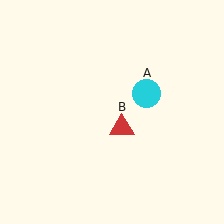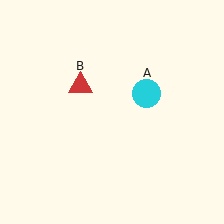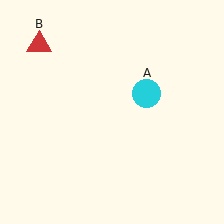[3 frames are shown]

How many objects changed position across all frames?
1 object changed position: red triangle (object B).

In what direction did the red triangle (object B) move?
The red triangle (object B) moved up and to the left.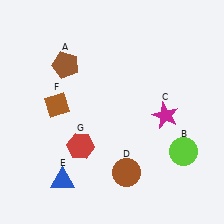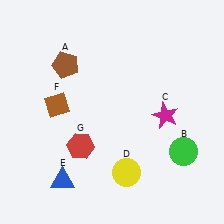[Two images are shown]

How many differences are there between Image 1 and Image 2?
There are 2 differences between the two images.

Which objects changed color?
B changed from lime to green. D changed from brown to yellow.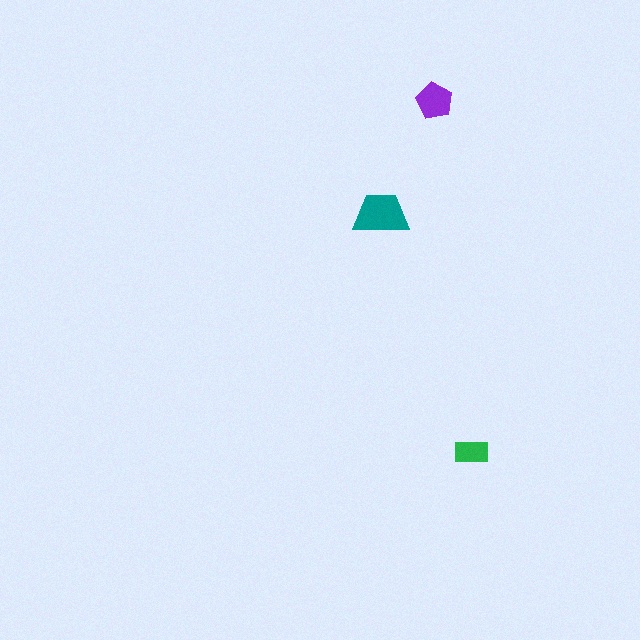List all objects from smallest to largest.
The green rectangle, the purple pentagon, the teal trapezoid.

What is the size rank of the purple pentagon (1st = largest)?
2nd.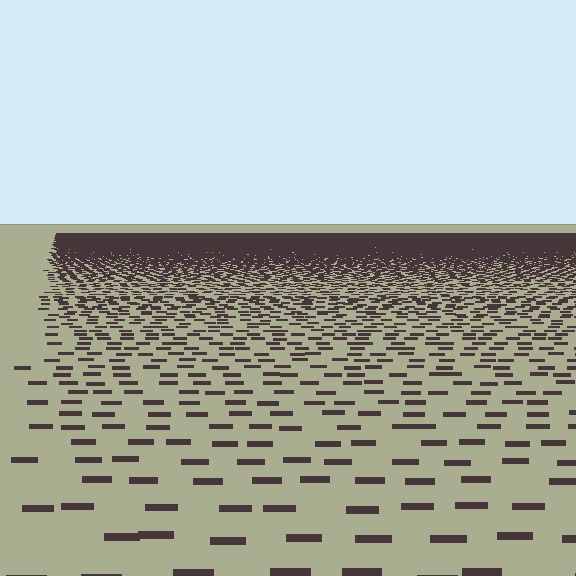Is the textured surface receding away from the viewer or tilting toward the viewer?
The surface is receding away from the viewer. Texture elements get smaller and denser toward the top.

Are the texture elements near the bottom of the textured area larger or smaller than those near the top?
Larger. Near the bottom, elements are closer to the viewer and appear at a bigger on-screen size.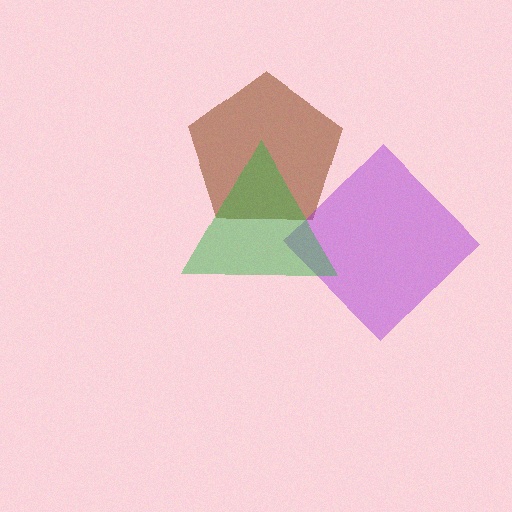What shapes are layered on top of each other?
The layered shapes are: a brown pentagon, a purple diamond, a green triangle.